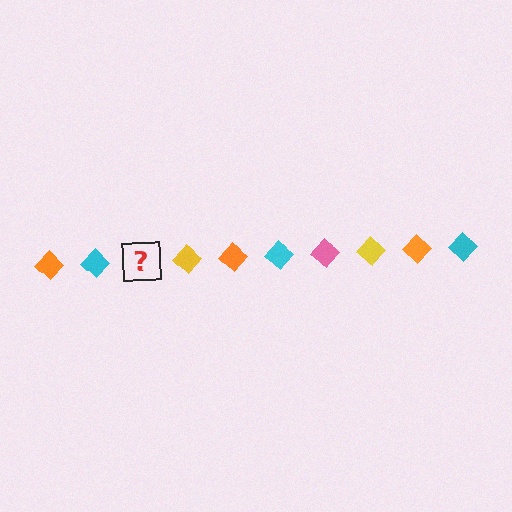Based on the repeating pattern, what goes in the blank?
The blank should be a pink diamond.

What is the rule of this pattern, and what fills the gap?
The rule is that the pattern cycles through orange, cyan, pink, yellow diamonds. The gap should be filled with a pink diamond.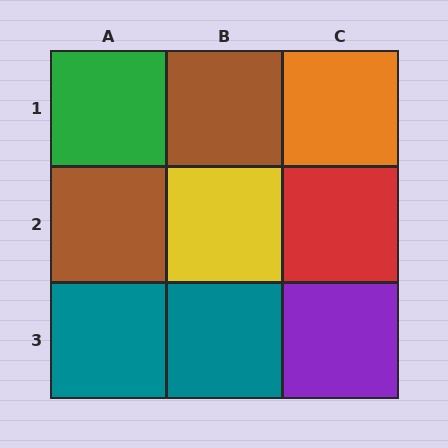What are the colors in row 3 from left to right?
Teal, teal, purple.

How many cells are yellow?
1 cell is yellow.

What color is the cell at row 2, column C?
Red.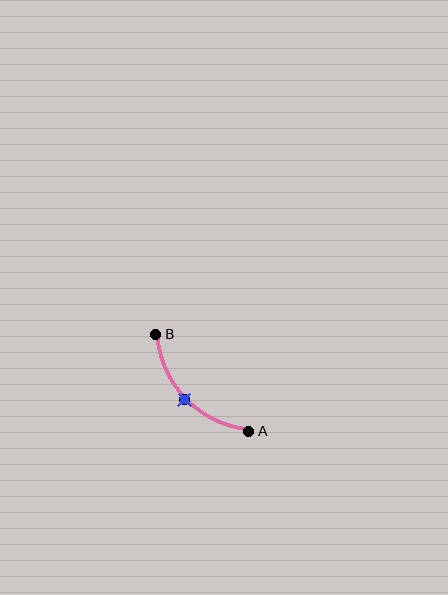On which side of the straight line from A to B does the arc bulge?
The arc bulges below and to the left of the straight line connecting A and B.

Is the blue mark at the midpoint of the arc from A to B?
Yes. The blue mark lies on the arc at equal arc-length from both A and B — it is the arc midpoint.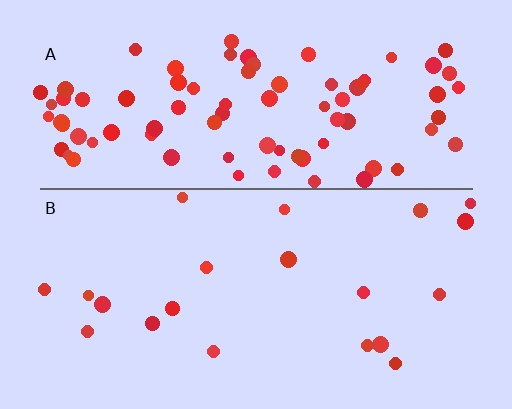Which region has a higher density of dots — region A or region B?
A (the top).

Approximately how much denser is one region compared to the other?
Approximately 4.2× — region A over region B.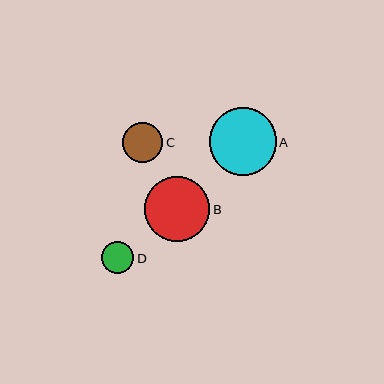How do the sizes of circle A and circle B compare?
Circle A and circle B are approximately the same size.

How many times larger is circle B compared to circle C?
Circle B is approximately 1.6 times the size of circle C.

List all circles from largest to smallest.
From largest to smallest: A, B, C, D.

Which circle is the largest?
Circle A is the largest with a size of approximately 67 pixels.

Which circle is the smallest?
Circle D is the smallest with a size of approximately 32 pixels.